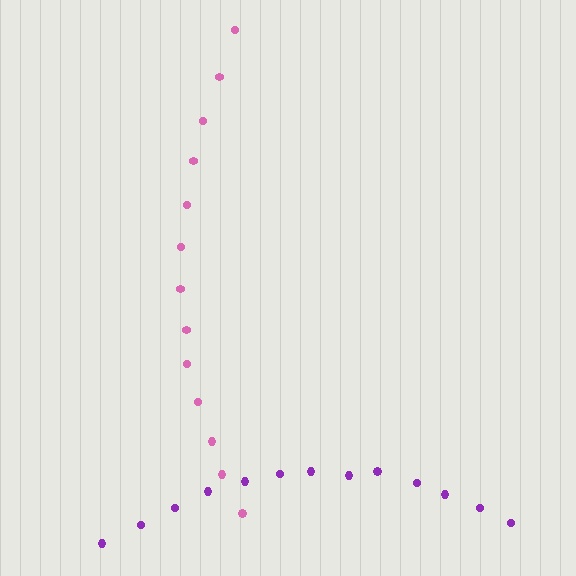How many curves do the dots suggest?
There are 2 distinct paths.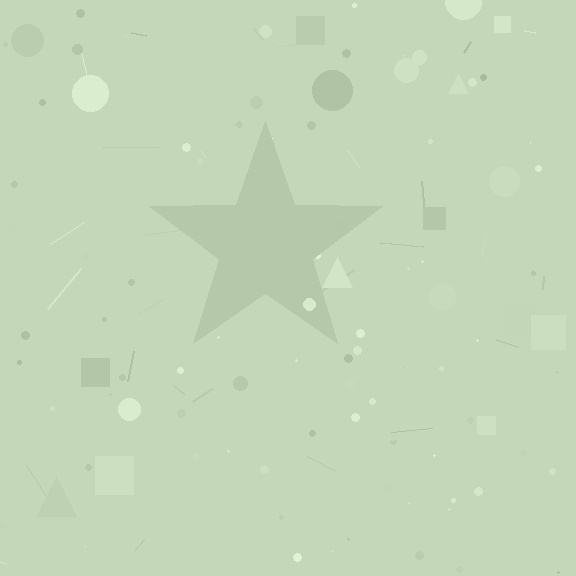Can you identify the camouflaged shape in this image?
The camouflaged shape is a star.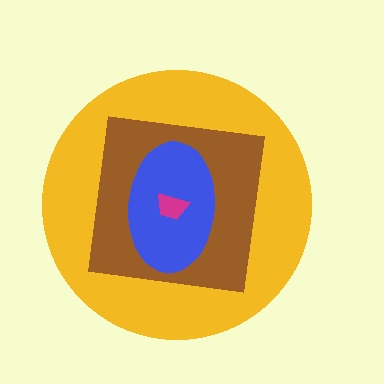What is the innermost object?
The magenta trapezoid.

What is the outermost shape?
The yellow circle.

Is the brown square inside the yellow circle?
Yes.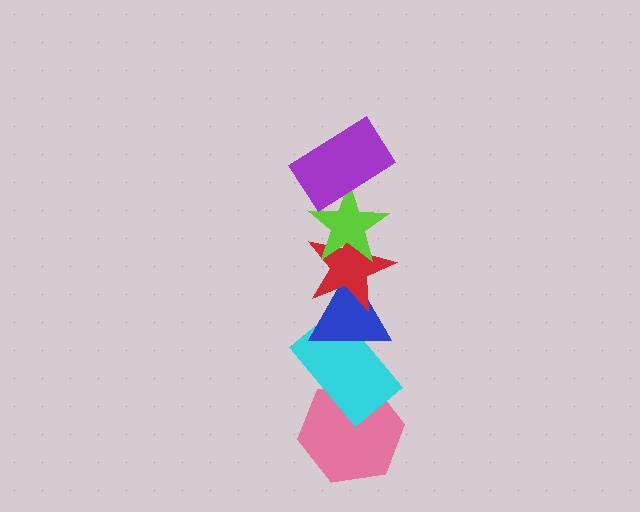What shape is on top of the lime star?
The purple rectangle is on top of the lime star.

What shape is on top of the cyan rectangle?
The blue triangle is on top of the cyan rectangle.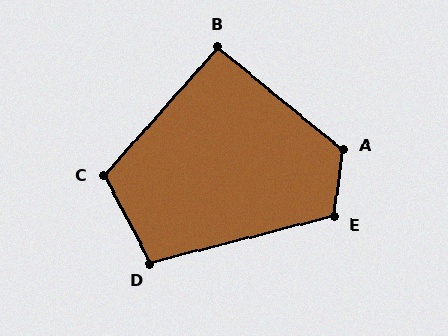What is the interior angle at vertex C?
Approximately 110 degrees (obtuse).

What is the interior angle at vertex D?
Approximately 103 degrees (obtuse).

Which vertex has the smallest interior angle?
B, at approximately 93 degrees.